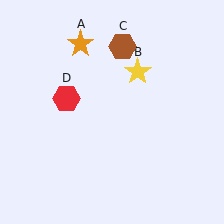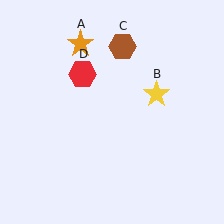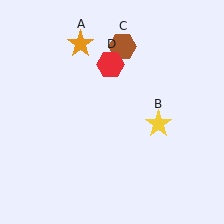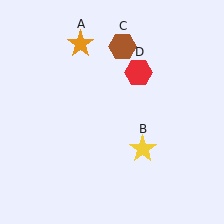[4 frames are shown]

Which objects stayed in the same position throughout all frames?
Orange star (object A) and brown hexagon (object C) remained stationary.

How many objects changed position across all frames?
2 objects changed position: yellow star (object B), red hexagon (object D).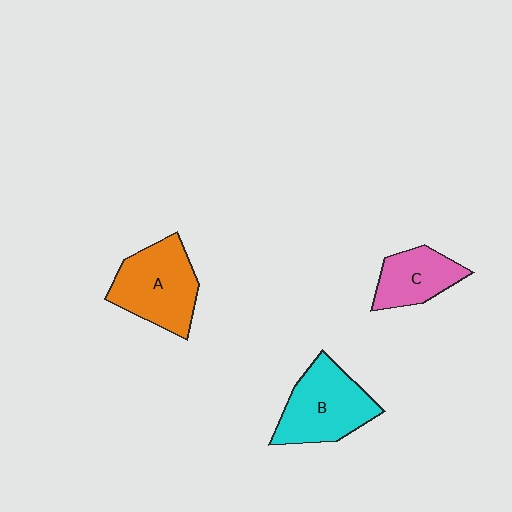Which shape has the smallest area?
Shape C (pink).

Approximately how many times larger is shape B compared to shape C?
Approximately 1.5 times.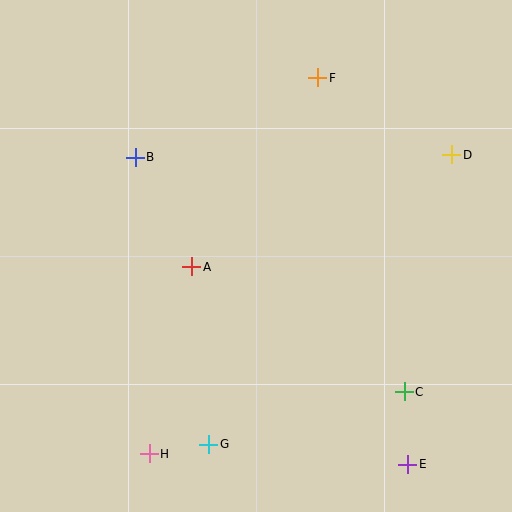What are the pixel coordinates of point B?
Point B is at (135, 157).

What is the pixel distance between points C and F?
The distance between C and F is 326 pixels.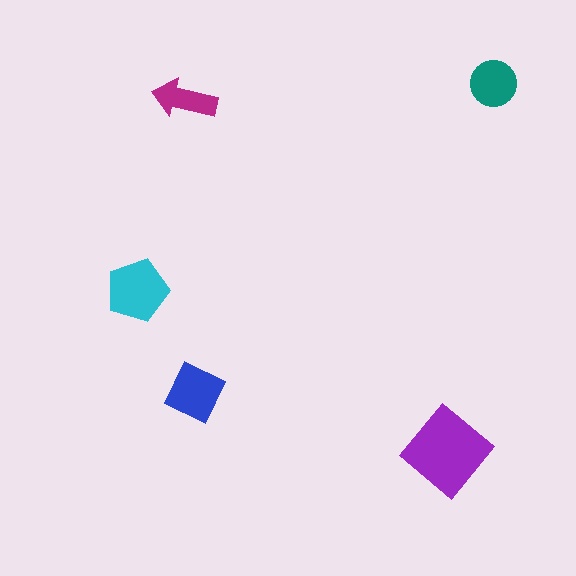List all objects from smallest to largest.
The magenta arrow, the teal circle, the blue diamond, the cyan pentagon, the purple diamond.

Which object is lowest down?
The purple diamond is bottommost.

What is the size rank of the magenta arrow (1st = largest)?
5th.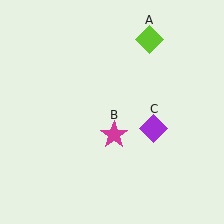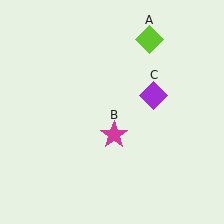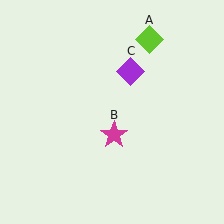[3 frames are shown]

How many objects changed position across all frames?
1 object changed position: purple diamond (object C).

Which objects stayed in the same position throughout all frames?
Lime diamond (object A) and magenta star (object B) remained stationary.